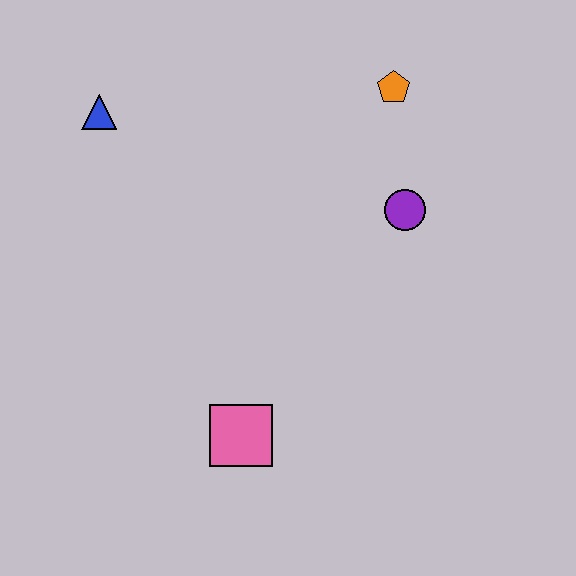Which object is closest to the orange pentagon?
The purple circle is closest to the orange pentagon.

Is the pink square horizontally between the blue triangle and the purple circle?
Yes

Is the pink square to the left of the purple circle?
Yes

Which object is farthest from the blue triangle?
The pink square is farthest from the blue triangle.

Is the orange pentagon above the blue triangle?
Yes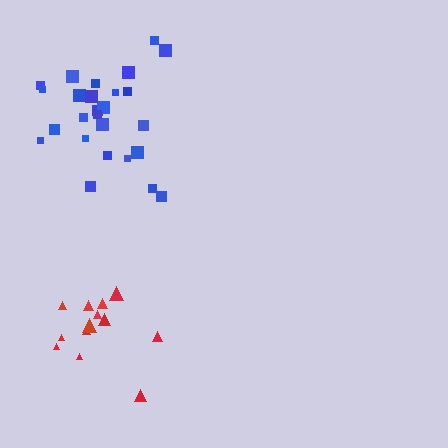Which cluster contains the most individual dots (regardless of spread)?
Blue (26).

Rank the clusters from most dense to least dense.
blue, red.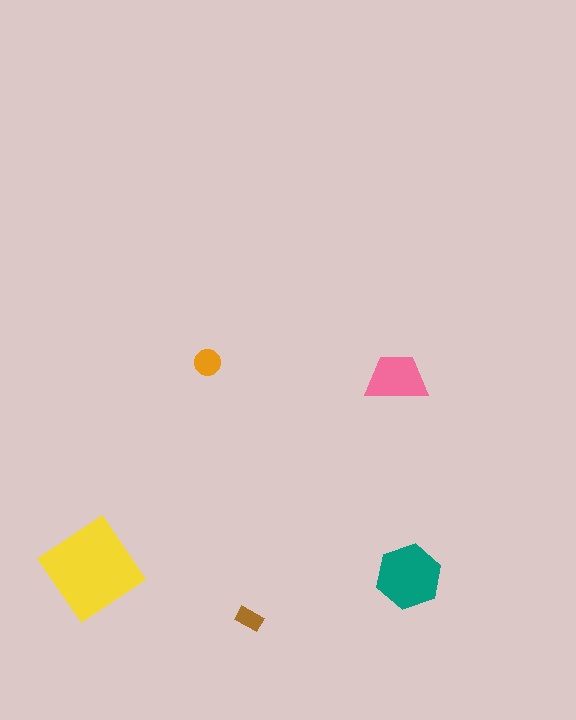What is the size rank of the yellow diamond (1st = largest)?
1st.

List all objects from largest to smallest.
The yellow diamond, the teal hexagon, the pink trapezoid, the orange circle, the brown rectangle.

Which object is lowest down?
The brown rectangle is bottommost.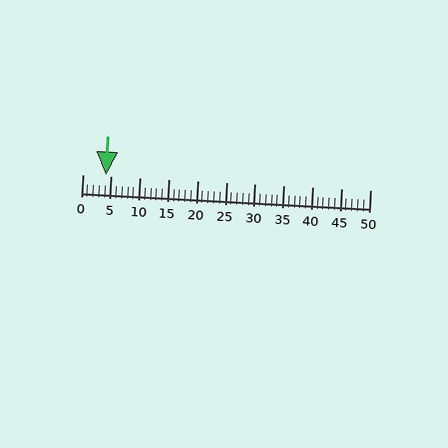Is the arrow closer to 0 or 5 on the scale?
The arrow is closer to 5.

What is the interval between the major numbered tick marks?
The major tick marks are spaced 5 units apart.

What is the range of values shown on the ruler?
The ruler shows values from 0 to 50.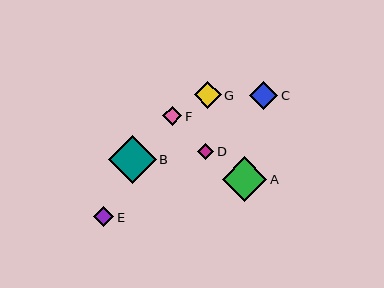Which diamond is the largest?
Diamond B is the largest with a size of approximately 48 pixels.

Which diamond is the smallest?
Diamond D is the smallest with a size of approximately 16 pixels.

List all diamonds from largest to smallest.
From largest to smallest: B, A, C, G, E, F, D.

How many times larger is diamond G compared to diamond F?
Diamond G is approximately 1.4 times the size of diamond F.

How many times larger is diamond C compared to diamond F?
Diamond C is approximately 1.4 times the size of diamond F.